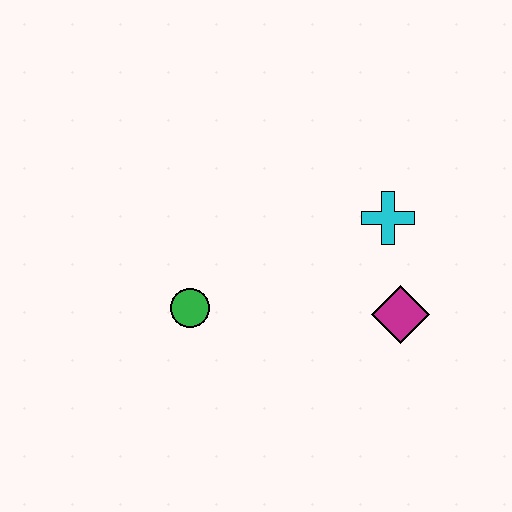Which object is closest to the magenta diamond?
The cyan cross is closest to the magenta diamond.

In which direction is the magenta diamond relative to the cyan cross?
The magenta diamond is below the cyan cross.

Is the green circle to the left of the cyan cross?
Yes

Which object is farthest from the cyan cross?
The green circle is farthest from the cyan cross.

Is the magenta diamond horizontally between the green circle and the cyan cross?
No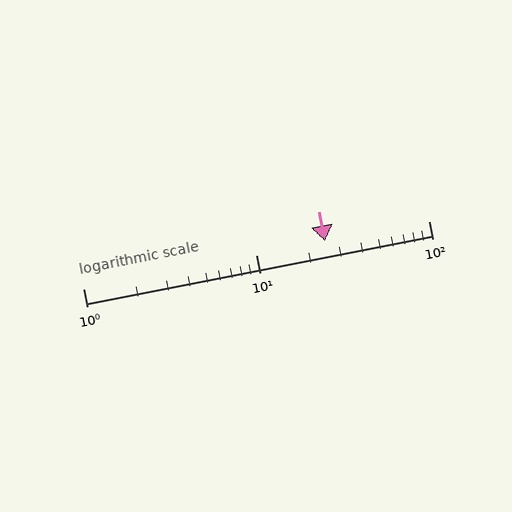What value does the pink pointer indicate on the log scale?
The pointer indicates approximately 25.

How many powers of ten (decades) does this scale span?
The scale spans 2 decades, from 1 to 100.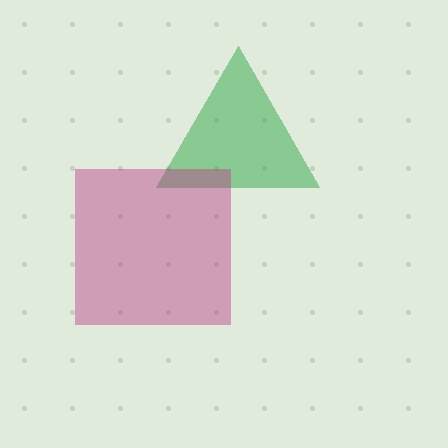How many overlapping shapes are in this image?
There are 2 overlapping shapes in the image.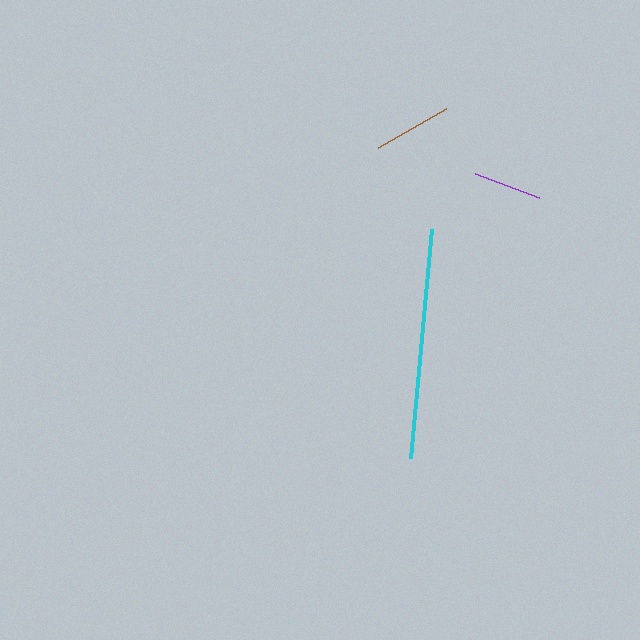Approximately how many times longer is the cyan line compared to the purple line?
The cyan line is approximately 3.3 times the length of the purple line.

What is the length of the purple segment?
The purple segment is approximately 69 pixels long.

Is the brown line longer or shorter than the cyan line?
The cyan line is longer than the brown line.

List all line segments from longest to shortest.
From longest to shortest: cyan, brown, purple.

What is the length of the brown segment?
The brown segment is approximately 78 pixels long.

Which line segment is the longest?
The cyan line is the longest at approximately 230 pixels.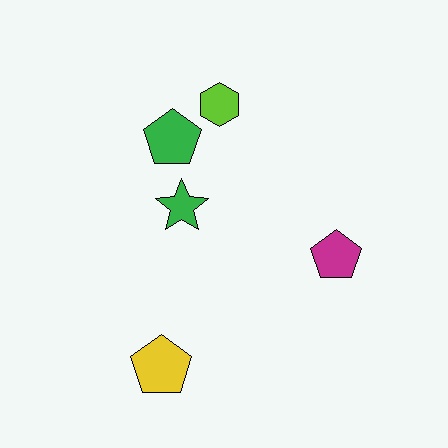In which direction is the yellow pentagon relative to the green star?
The yellow pentagon is below the green star.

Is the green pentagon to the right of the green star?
No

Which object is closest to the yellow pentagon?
The green star is closest to the yellow pentagon.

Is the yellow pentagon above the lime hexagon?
No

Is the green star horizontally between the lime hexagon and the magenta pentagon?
No